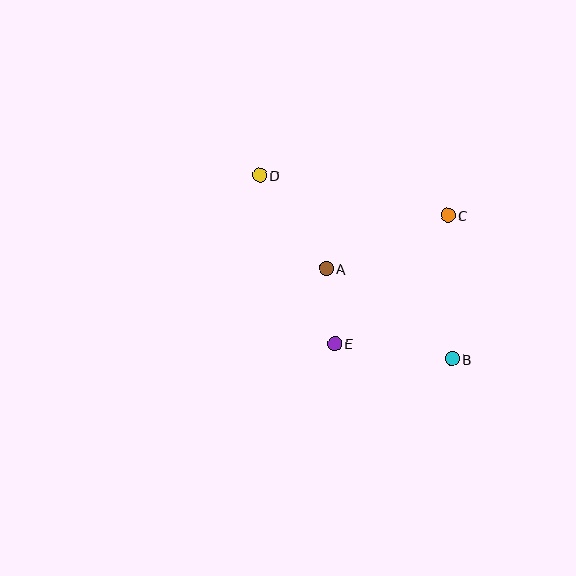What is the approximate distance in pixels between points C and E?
The distance between C and E is approximately 171 pixels.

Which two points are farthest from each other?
Points B and D are farthest from each other.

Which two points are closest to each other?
Points A and E are closest to each other.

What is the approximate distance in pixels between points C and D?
The distance between C and D is approximately 192 pixels.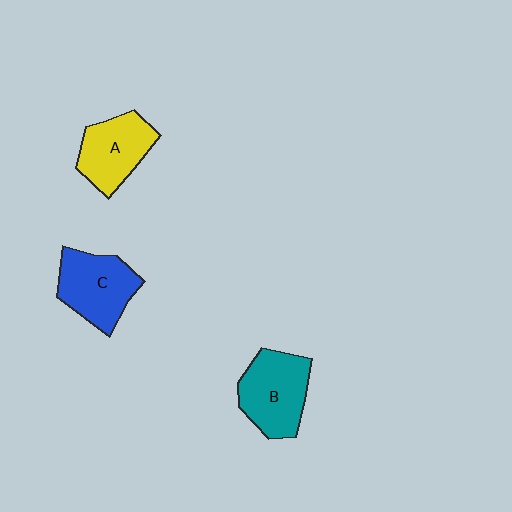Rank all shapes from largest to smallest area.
From largest to smallest: B (teal), C (blue), A (yellow).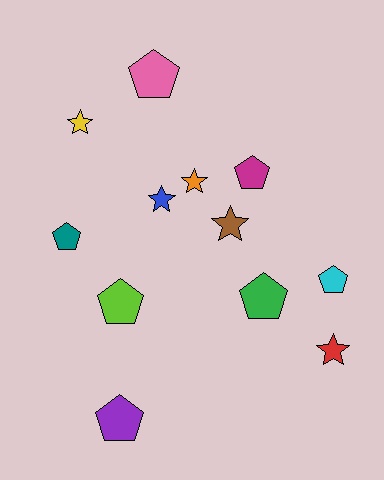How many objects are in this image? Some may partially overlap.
There are 12 objects.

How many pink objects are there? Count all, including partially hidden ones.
There is 1 pink object.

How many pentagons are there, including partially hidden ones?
There are 7 pentagons.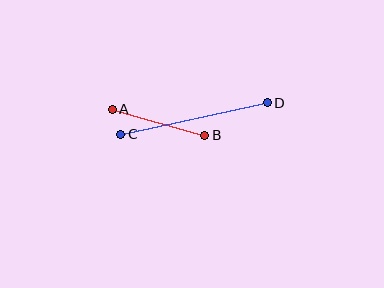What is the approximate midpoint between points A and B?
The midpoint is at approximately (159, 122) pixels.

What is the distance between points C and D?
The distance is approximately 150 pixels.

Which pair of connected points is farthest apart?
Points C and D are farthest apart.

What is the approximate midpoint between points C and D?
The midpoint is at approximately (194, 119) pixels.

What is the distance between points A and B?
The distance is approximately 96 pixels.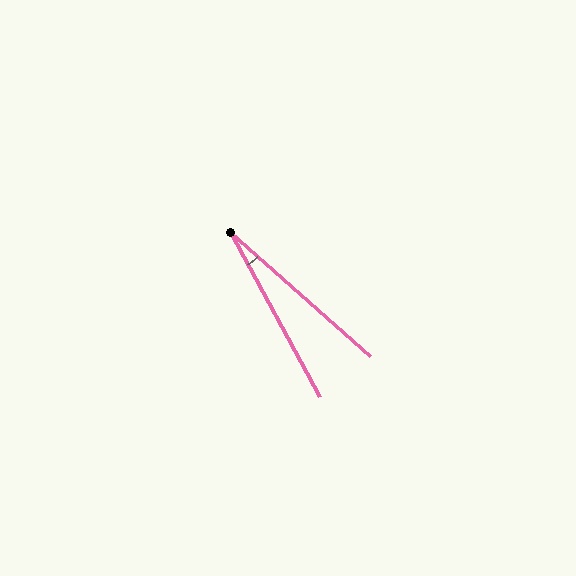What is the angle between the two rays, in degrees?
Approximately 20 degrees.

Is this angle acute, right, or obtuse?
It is acute.